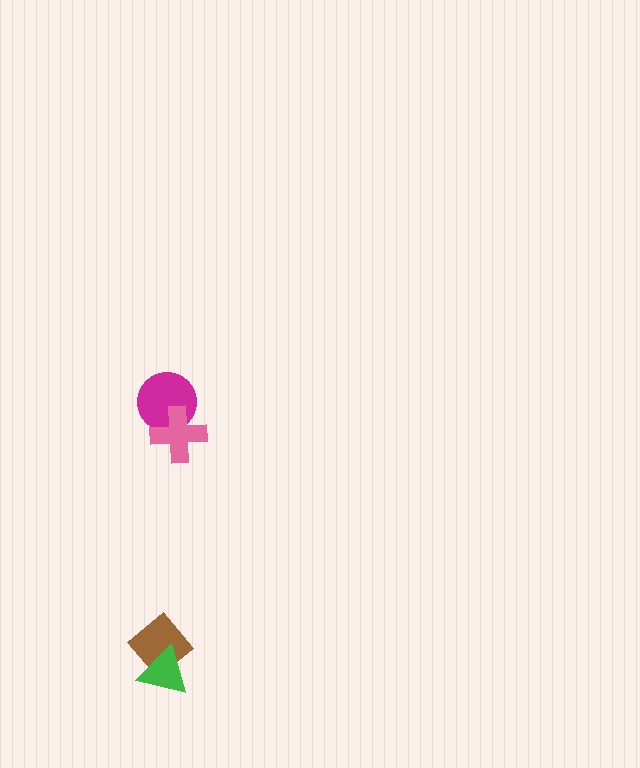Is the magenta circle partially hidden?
Yes, it is partially covered by another shape.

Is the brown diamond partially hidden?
Yes, it is partially covered by another shape.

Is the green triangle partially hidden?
No, no other shape covers it.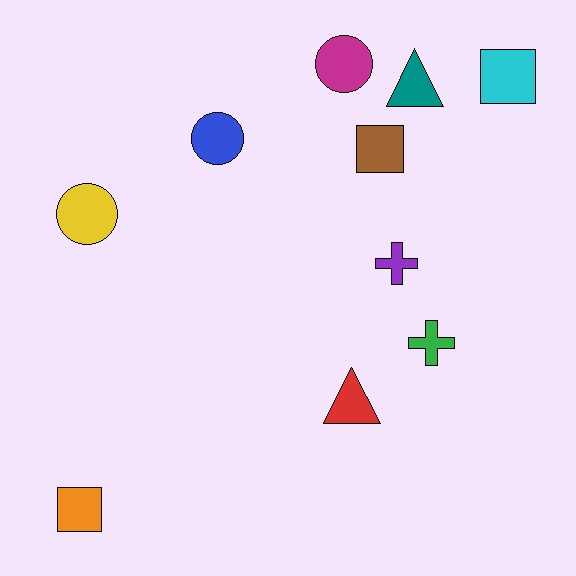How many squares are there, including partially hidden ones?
There are 3 squares.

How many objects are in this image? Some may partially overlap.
There are 10 objects.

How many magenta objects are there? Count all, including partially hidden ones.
There is 1 magenta object.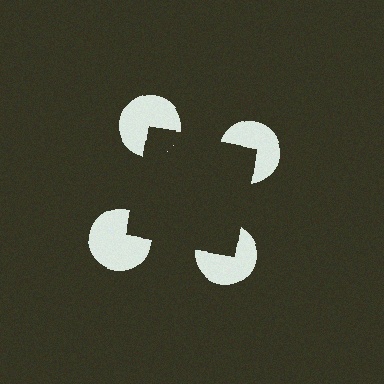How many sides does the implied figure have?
4 sides.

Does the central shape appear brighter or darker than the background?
It typically appears slightly darker than the background, even though no actual brightness change is drawn.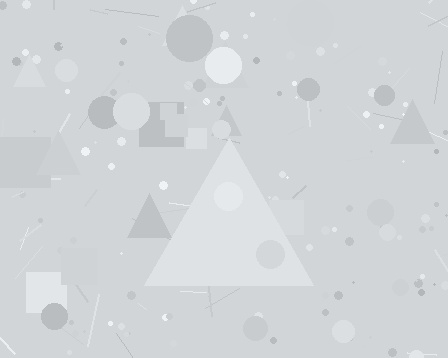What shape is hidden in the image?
A triangle is hidden in the image.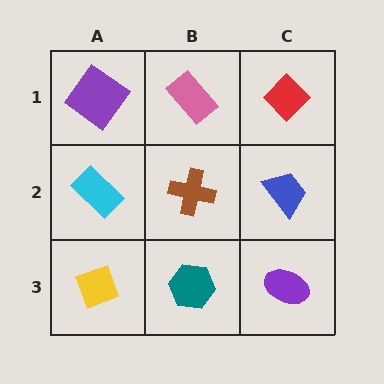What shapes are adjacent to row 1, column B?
A brown cross (row 2, column B), a purple diamond (row 1, column A), a red diamond (row 1, column C).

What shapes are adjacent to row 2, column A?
A purple diamond (row 1, column A), a yellow diamond (row 3, column A), a brown cross (row 2, column B).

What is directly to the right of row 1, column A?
A pink rectangle.